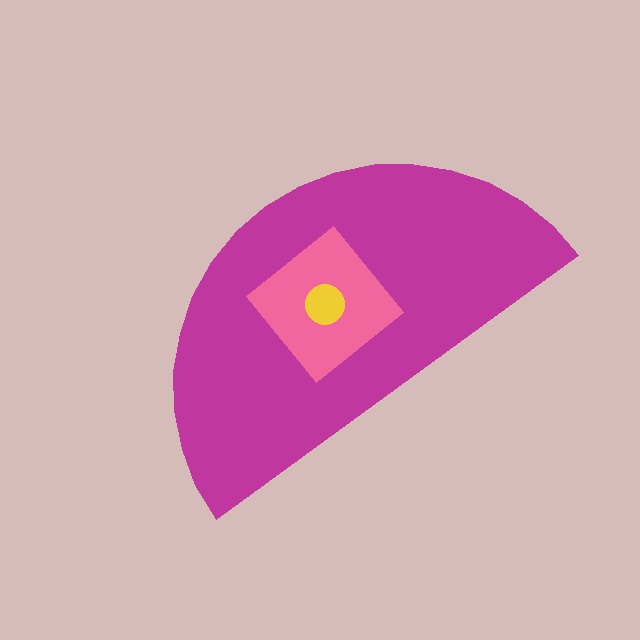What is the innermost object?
The yellow circle.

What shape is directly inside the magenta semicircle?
The pink diamond.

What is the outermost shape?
The magenta semicircle.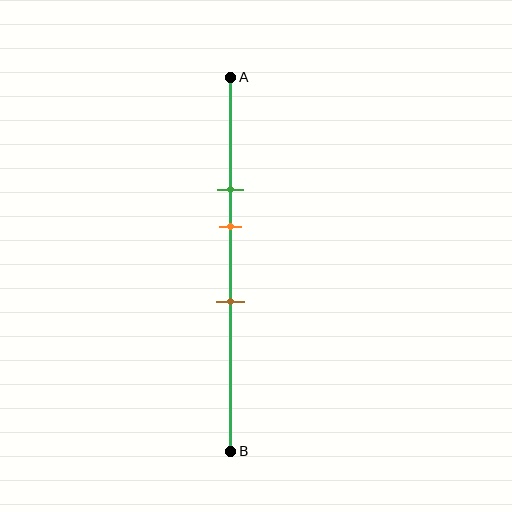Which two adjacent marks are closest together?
The green and orange marks are the closest adjacent pair.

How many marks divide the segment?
There are 3 marks dividing the segment.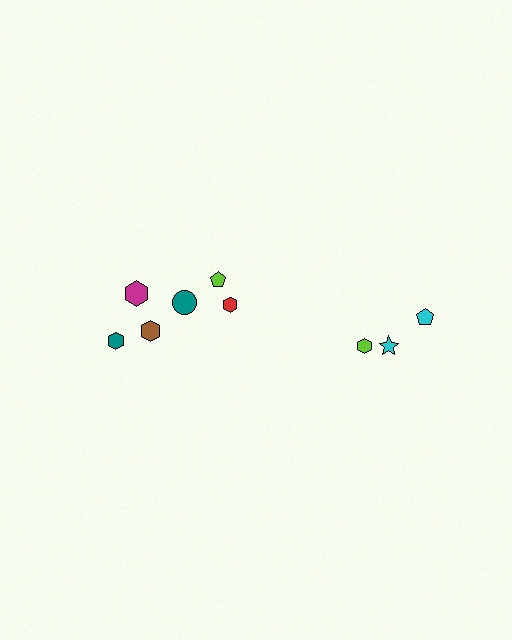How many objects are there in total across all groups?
There are 9 objects.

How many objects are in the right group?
There are 3 objects.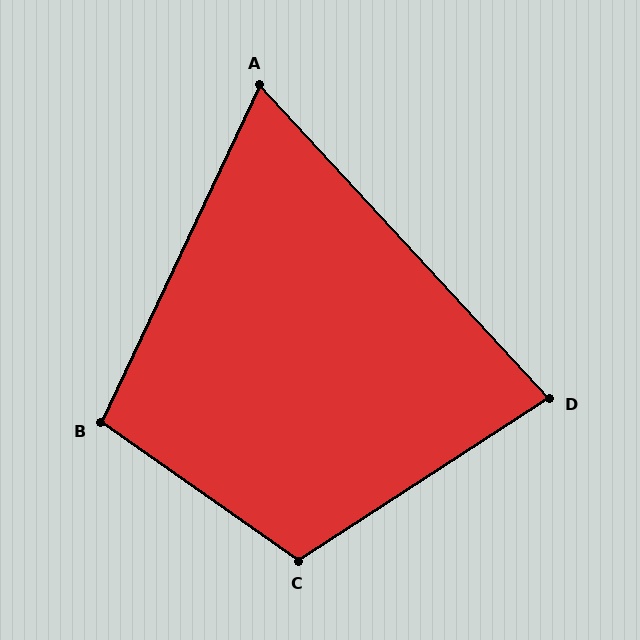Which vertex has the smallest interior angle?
A, at approximately 68 degrees.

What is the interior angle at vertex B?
Approximately 100 degrees (obtuse).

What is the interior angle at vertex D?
Approximately 80 degrees (acute).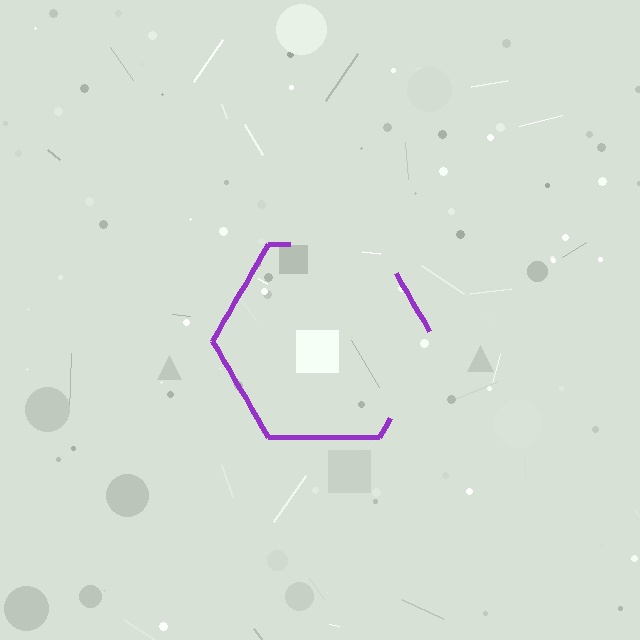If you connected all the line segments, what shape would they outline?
They would outline a hexagon.